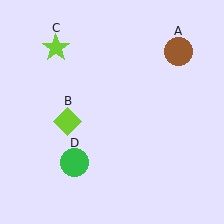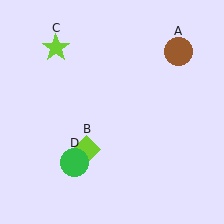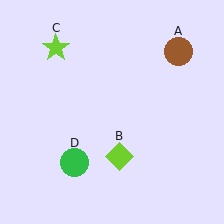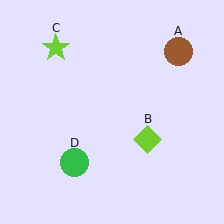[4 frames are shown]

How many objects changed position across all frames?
1 object changed position: lime diamond (object B).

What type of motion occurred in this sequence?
The lime diamond (object B) rotated counterclockwise around the center of the scene.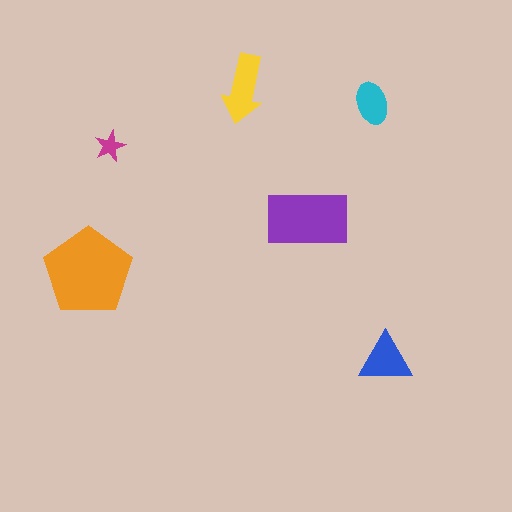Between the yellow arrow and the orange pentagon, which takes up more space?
The orange pentagon.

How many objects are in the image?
There are 6 objects in the image.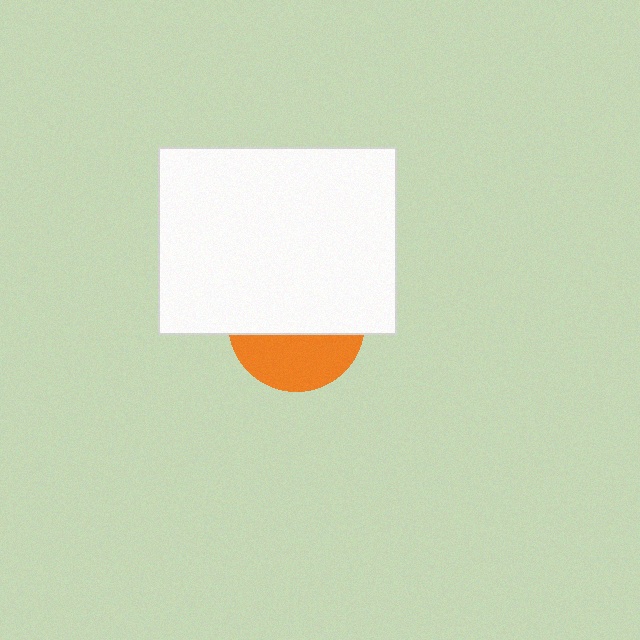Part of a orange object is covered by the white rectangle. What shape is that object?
It is a circle.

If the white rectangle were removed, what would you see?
You would see the complete orange circle.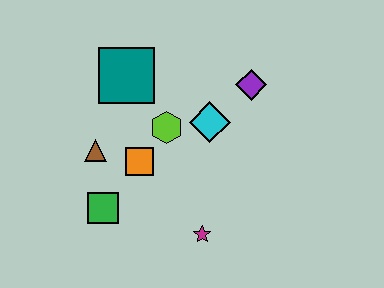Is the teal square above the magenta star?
Yes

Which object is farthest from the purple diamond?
The green square is farthest from the purple diamond.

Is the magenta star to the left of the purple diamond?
Yes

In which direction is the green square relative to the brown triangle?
The green square is below the brown triangle.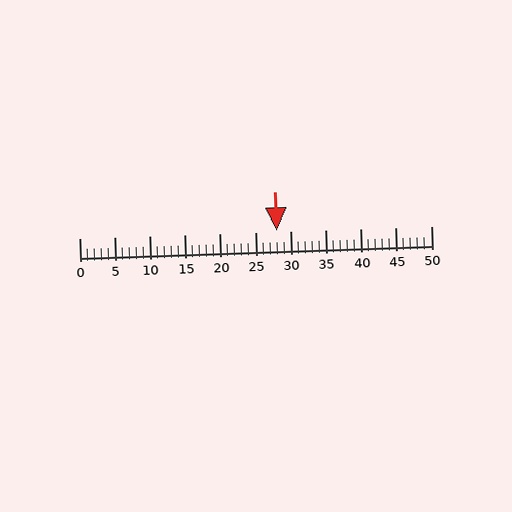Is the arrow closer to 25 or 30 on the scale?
The arrow is closer to 30.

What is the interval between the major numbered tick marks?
The major tick marks are spaced 5 units apart.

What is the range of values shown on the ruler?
The ruler shows values from 0 to 50.